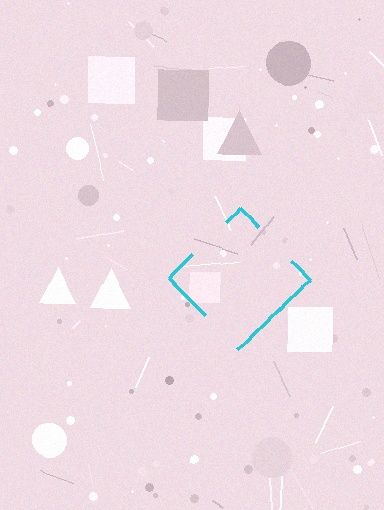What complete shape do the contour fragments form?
The contour fragments form a diamond.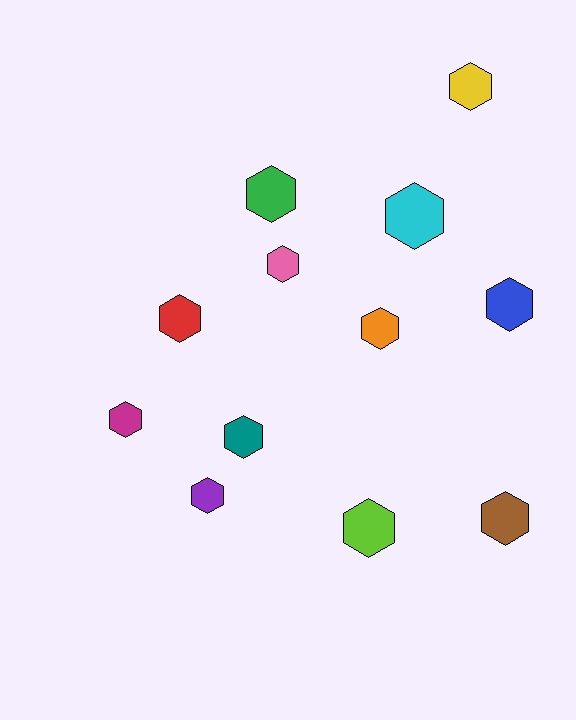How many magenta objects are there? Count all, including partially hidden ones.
There is 1 magenta object.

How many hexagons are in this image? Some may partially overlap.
There are 12 hexagons.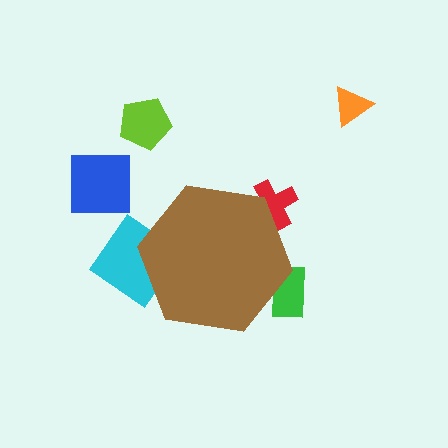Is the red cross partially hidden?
Yes, the red cross is partially hidden behind the brown hexagon.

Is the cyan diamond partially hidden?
Yes, the cyan diamond is partially hidden behind the brown hexagon.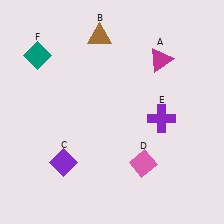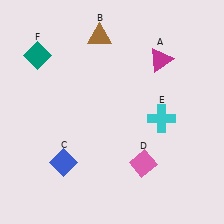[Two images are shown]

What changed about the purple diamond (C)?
In Image 1, C is purple. In Image 2, it changed to blue.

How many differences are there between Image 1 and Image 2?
There are 2 differences between the two images.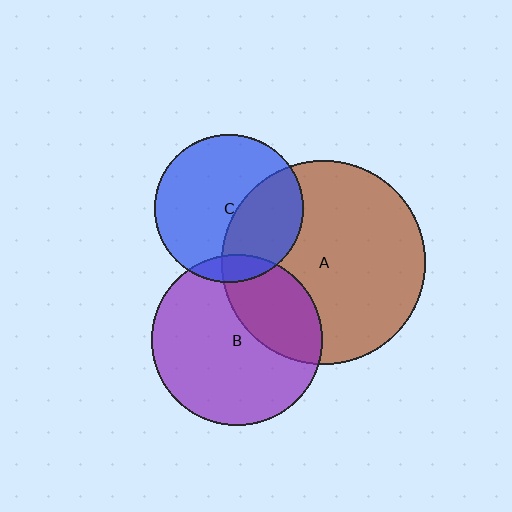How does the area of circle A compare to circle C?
Approximately 1.9 times.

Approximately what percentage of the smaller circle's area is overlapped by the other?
Approximately 10%.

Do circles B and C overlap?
Yes.